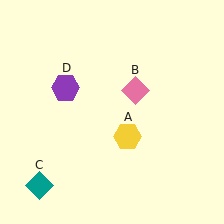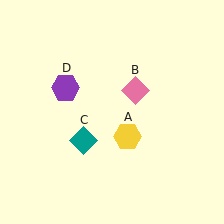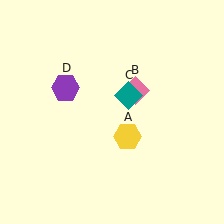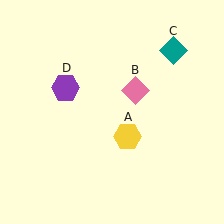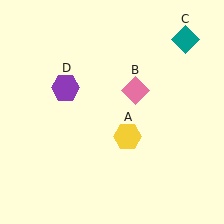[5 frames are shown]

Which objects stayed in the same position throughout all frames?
Yellow hexagon (object A) and pink diamond (object B) and purple hexagon (object D) remained stationary.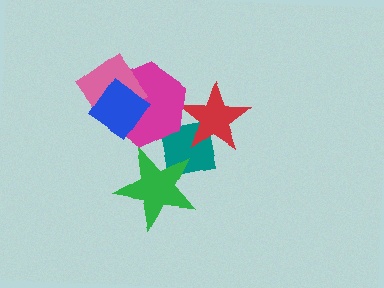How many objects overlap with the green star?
1 object overlaps with the green star.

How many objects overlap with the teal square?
3 objects overlap with the teal square.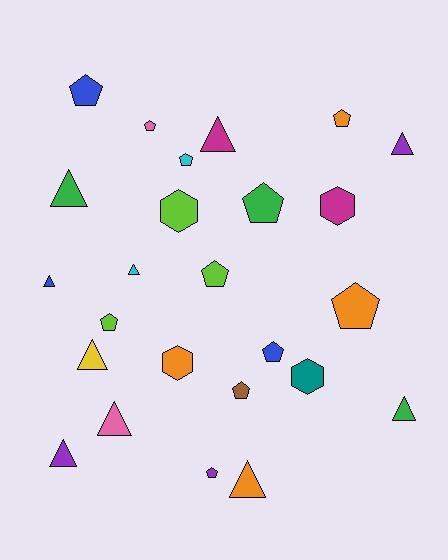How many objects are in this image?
There are 25 objects.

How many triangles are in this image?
There are 10 triangles.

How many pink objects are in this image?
There are 2 pink objects.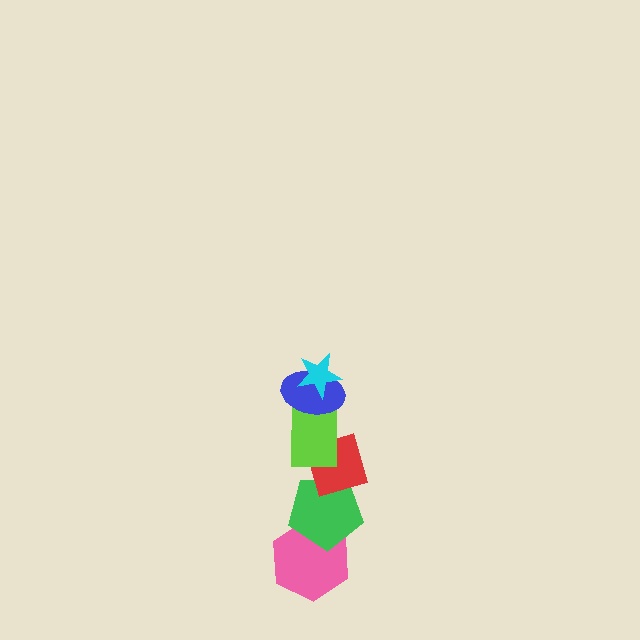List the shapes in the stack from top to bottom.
From top to bottom: the cyan star, the blue ellipse, the lime rectangle, the red diamond, the green pentagon, the pink hexagon.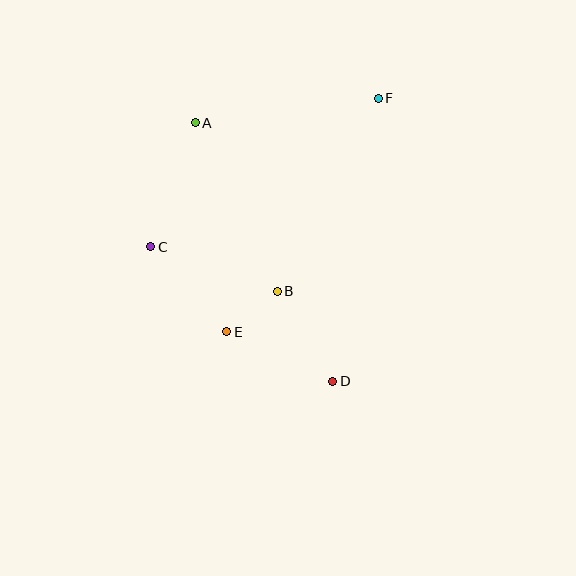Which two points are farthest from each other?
Points A and D are farthest from each other.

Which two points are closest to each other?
Points B and E are closest to each other.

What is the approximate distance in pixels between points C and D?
The distance between C and D is approximately 226 pixels.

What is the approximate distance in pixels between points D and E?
The distance between D and E is approximately 117 pixels.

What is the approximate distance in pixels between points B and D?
The distance between B and D is approximately 106 pixels.